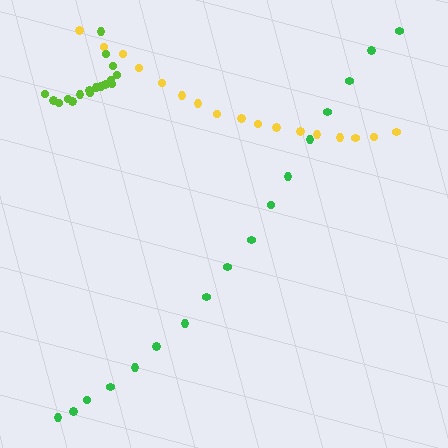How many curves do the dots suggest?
There are 3 distinct paths.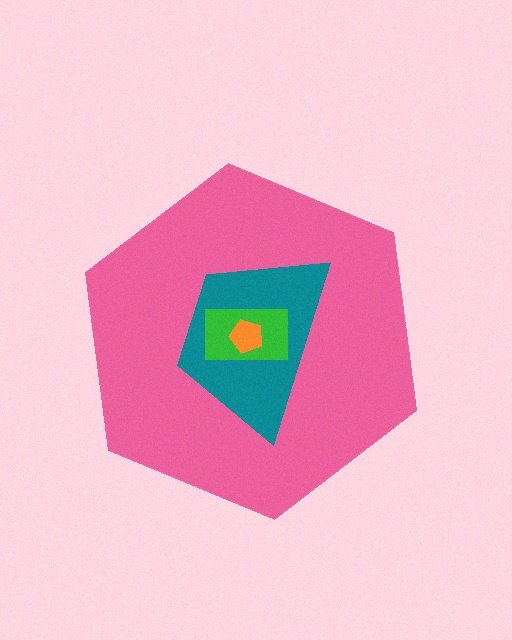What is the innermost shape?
The orange pentagon.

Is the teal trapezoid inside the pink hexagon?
Yes.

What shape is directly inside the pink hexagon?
The teal trapezoid.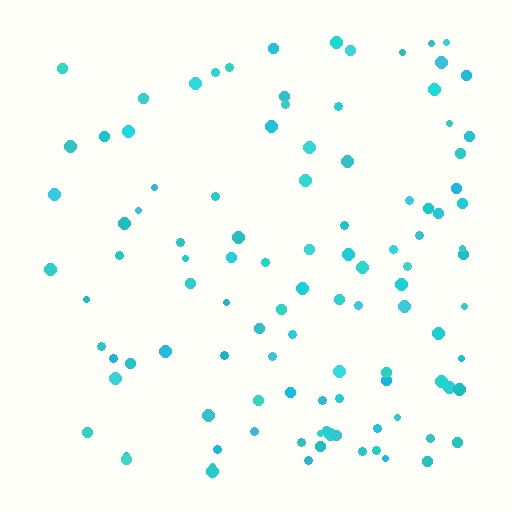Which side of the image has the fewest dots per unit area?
The left.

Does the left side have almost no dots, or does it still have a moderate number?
Still a moderate number, just noticeably fewer than the right.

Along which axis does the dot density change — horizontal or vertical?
Horizontal.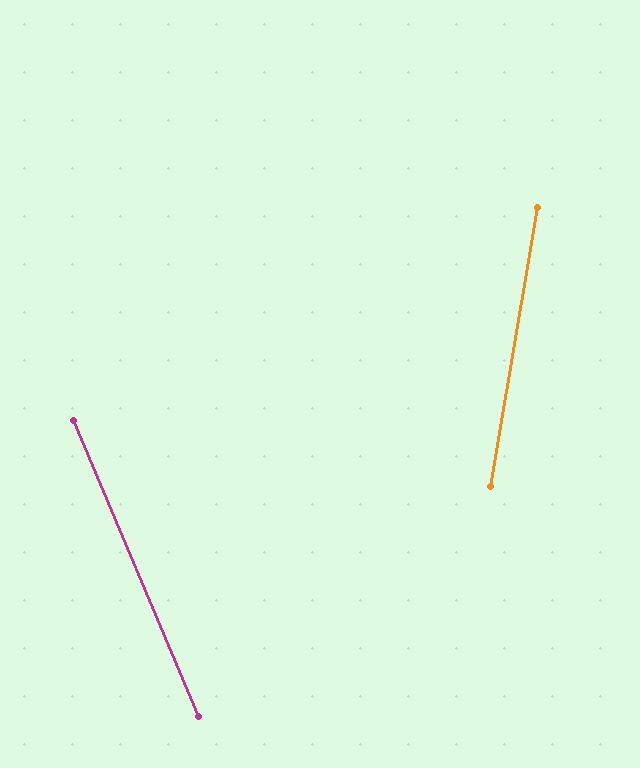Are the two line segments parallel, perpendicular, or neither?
Neither parallel nor perpendicular — they differ by about 33°.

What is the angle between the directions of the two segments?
Approximately 33 degrees.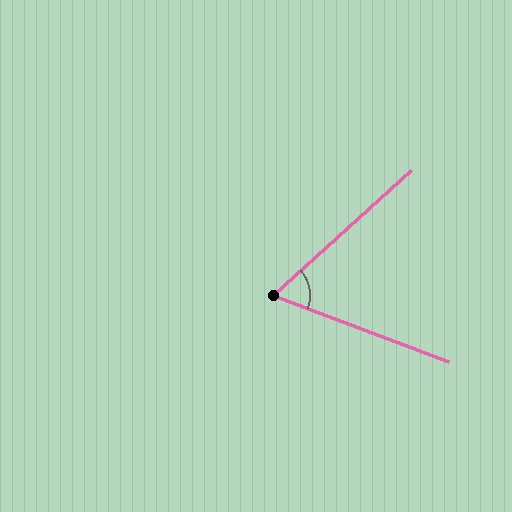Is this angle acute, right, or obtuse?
It is acute.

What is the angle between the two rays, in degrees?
Approximately 63 degrees.